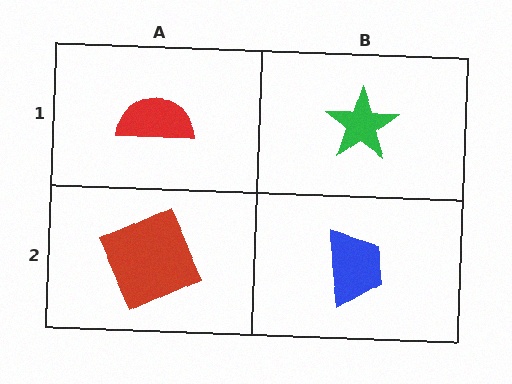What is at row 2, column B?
A blue trapezoid.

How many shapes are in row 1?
2 shapes.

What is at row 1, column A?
A red semicircle.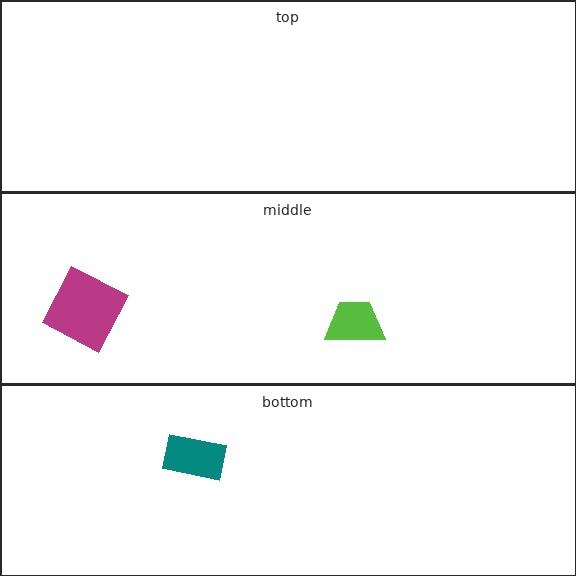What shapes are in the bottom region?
The teal rectangle.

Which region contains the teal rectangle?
The bottom region.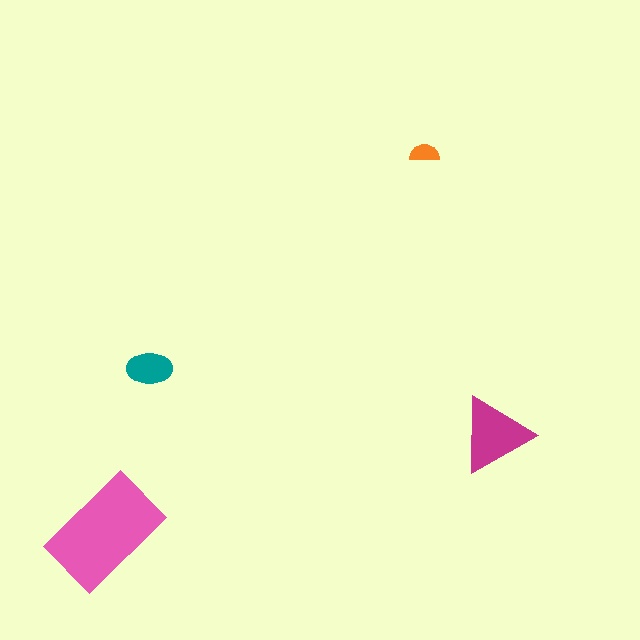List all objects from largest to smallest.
The pink rectangle, the magenta triangle, the teal ellipse, the orange semicircle.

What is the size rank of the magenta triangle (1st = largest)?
2nd.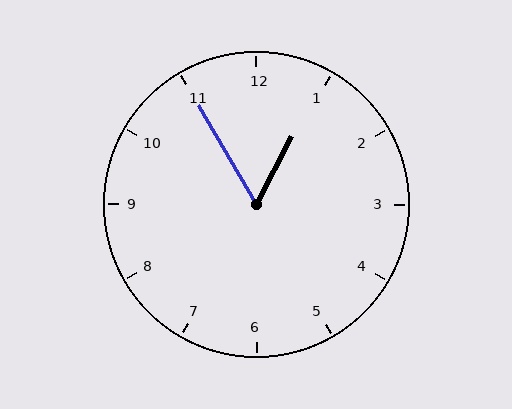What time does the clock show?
12:55.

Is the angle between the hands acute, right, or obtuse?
It is acute.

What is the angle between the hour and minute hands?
Approximately 58 degrees.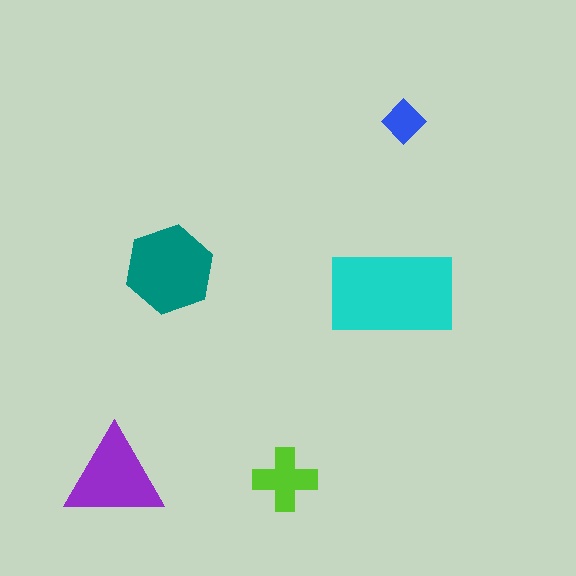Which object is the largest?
The cyan rectangle.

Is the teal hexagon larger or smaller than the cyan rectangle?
Smaller.